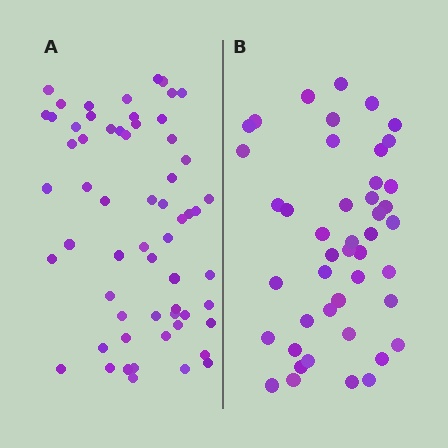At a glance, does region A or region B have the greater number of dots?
Region A (the left region) has more dots.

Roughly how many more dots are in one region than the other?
Region A has approximately 15 more dots than region B.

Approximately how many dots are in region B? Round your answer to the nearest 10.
About 40 dots. (The exact count is 45, which rounds to 40.)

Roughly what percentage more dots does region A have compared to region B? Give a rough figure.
About 35% more.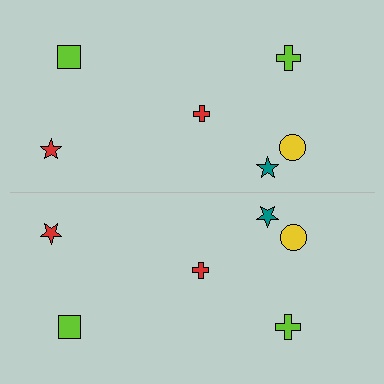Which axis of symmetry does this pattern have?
The pattern has a horizontal axis of symmetry running through the center of the image.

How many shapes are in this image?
There are 12 shapes in this image.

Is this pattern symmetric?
Yes, this pattern has bilateral (reflection) symmetry.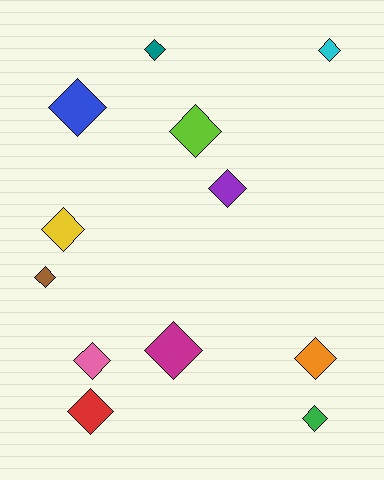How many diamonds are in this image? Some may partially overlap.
There are 12 diamonds.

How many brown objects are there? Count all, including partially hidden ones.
There is 1 brown object.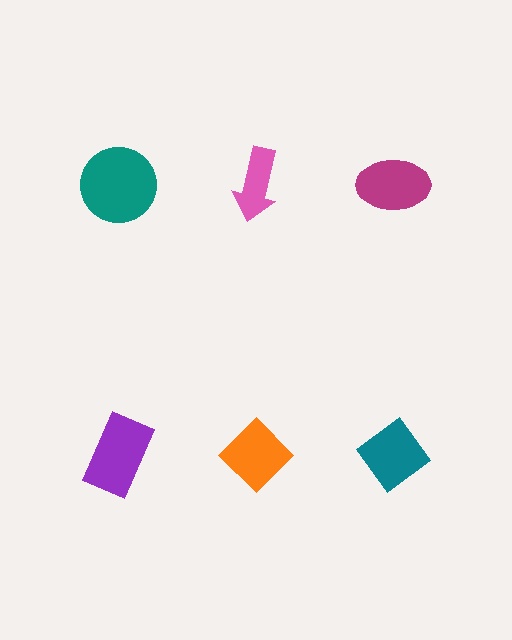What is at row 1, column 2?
A pink arrow.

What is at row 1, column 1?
A teal circle.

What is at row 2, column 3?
A teal diamond.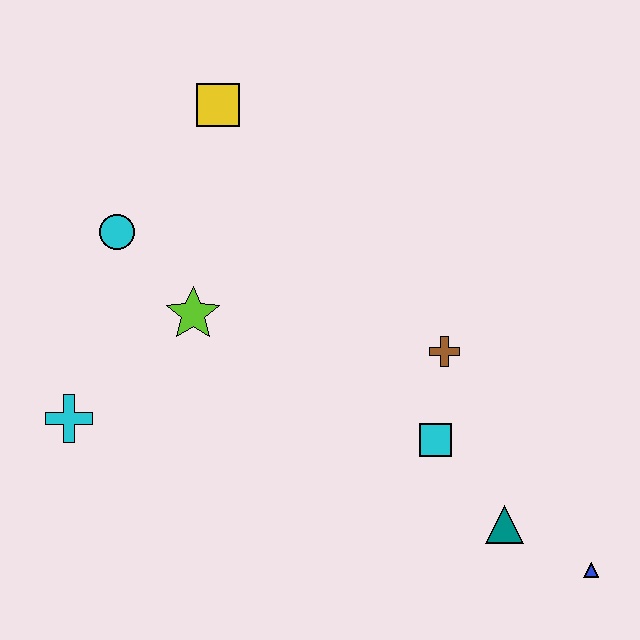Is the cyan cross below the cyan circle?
Yes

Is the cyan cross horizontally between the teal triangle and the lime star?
No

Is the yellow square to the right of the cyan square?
No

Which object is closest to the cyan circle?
The lime star is closest to the cyan circle.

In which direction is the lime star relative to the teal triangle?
The lime star is to the left of the teal triangle.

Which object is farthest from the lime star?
The blue triangle is farthest from the lime star.